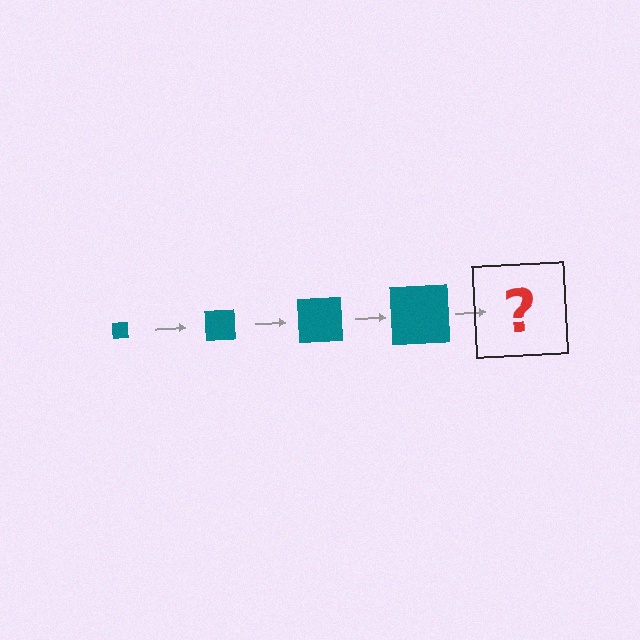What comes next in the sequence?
The next element should be a teal square, larger than the previous one.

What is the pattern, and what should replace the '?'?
The pattern is that the square gets progressively larger each step. The '?' should be a teal square, larger than the previous one.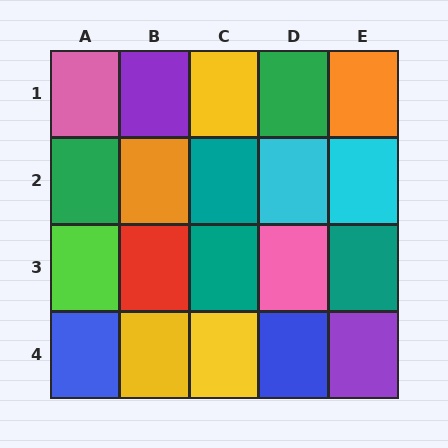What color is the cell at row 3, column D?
Pink.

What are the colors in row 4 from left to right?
Blue, yellow, yellow, blue, purple.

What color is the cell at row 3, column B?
Red.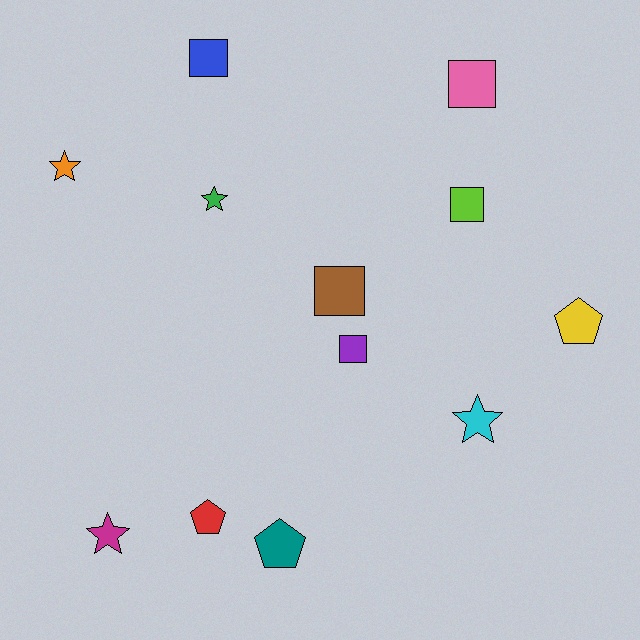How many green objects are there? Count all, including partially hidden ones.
There is 1 green object.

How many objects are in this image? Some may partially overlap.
There are 12 objects.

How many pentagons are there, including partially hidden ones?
There are 3 pentagons.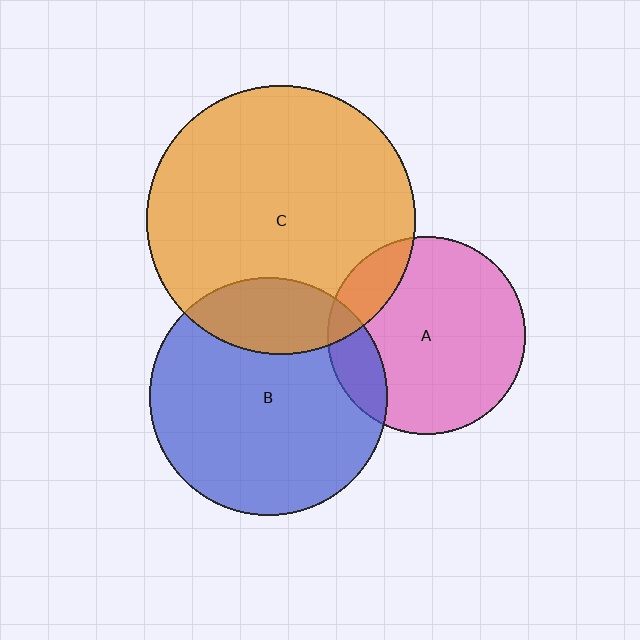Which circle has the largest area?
Circle C (orange).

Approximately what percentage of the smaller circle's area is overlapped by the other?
Approximately 20%.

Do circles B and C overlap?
Yes.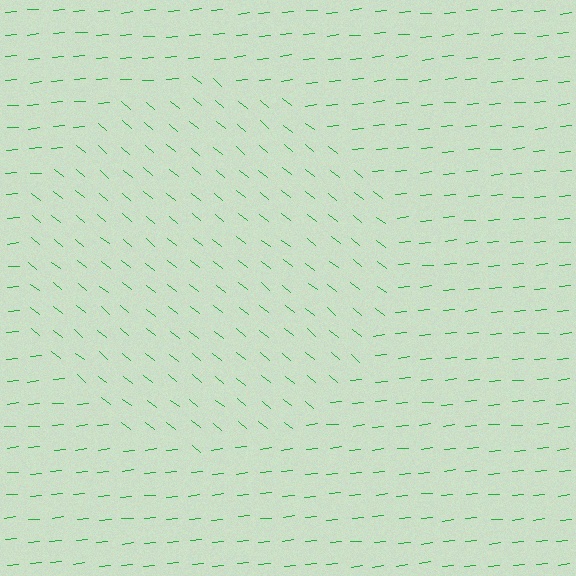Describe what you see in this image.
The image is filled with small green line segments. A circle region in the image has lines oriented differently from the surrounding lines, creating a visible texture boundary.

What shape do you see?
I see a circle.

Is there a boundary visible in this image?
Yes, there is a texture boundary formed by a change in line orientation.